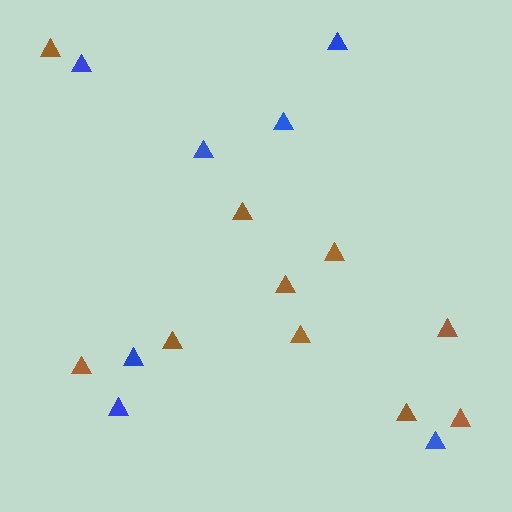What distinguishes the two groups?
There are 2 groups: one group of blue triangles (7) and one group of brown triangles (10).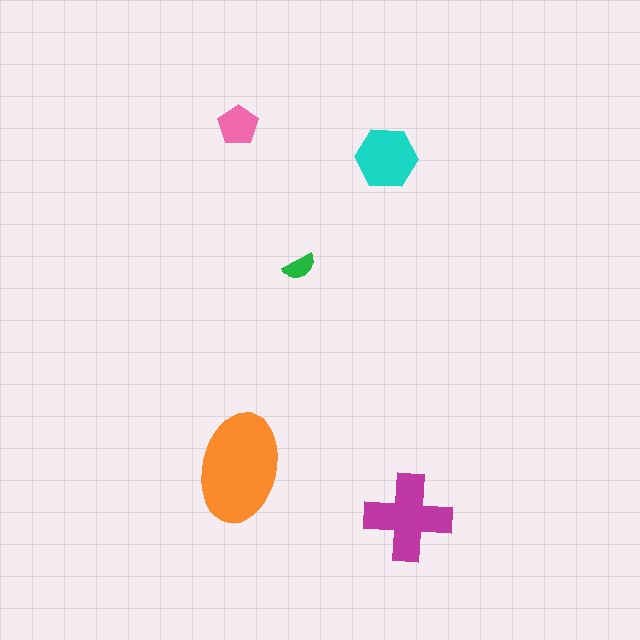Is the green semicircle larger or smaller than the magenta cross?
Smaller.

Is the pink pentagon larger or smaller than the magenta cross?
Smaller.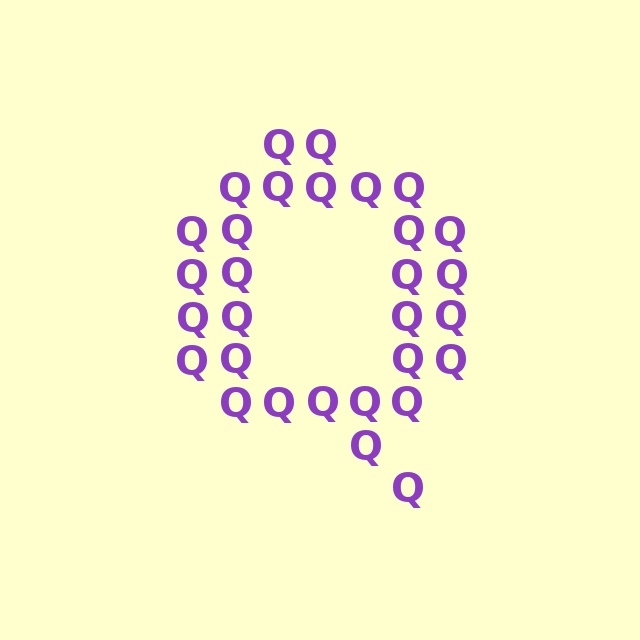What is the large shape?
The large shape is the letter Q.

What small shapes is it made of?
It is made of small letter Q's.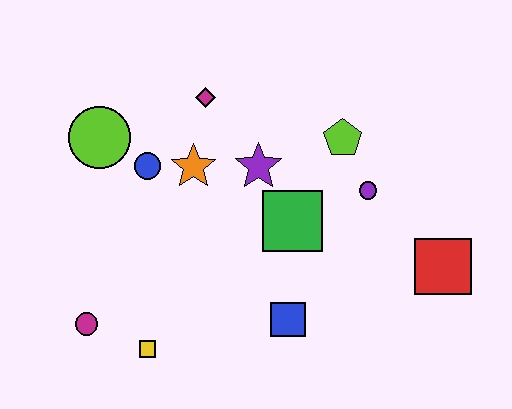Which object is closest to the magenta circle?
The yellow square is closest to the magenta circle.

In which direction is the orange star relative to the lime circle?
The orange star is to the right of the lime circle.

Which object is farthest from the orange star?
The red square is farthest from the orange star.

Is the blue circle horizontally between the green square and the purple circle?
No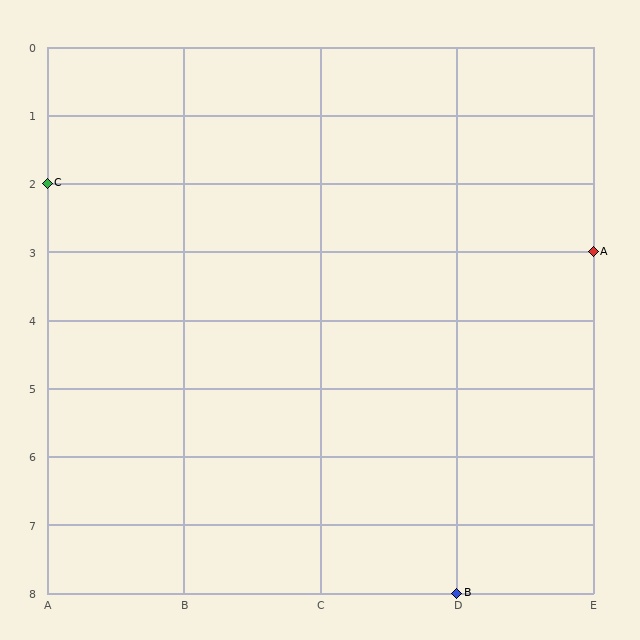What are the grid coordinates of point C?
Point C is at grid coordinates (A, 2).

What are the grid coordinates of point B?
Point B is at grid coordinates (D, 8).